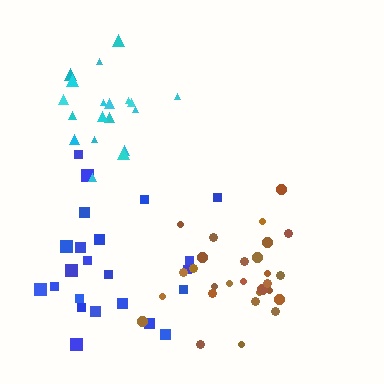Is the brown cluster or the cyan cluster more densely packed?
Cyan.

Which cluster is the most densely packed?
Cyan.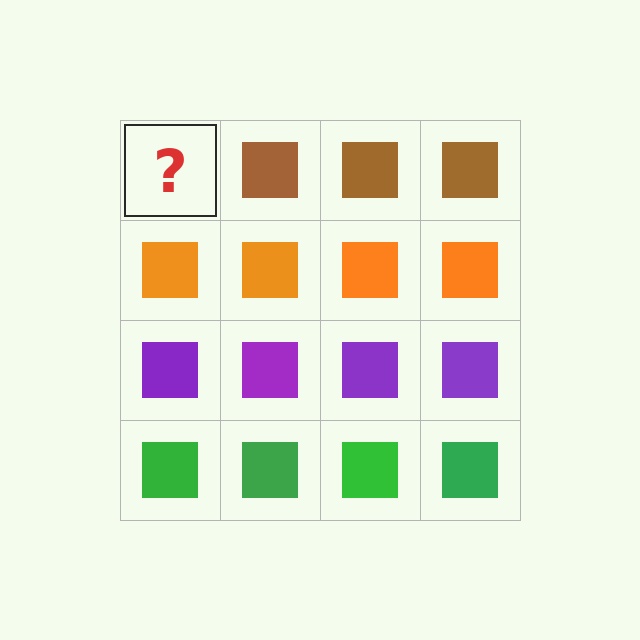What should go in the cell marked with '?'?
The missing cell should contain a brown square.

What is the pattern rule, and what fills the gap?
The rule is that each row has a consistent color. The gap should be filled with a brown square.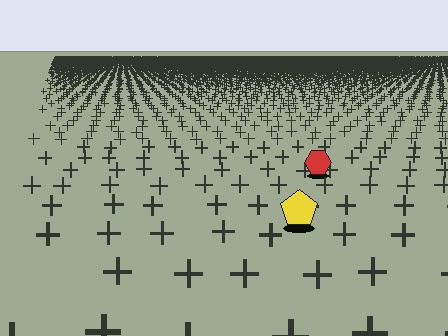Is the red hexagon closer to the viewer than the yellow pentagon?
No. The yellow pentagon is closer — you can tell from the texture gradient: the ground texture is coarser near it.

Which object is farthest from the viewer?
The red hexagon is farthest from the viewer. It appears smaller and the ground texture around it is denser.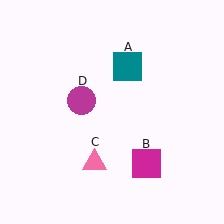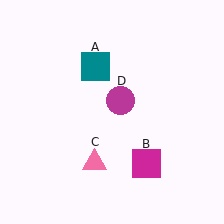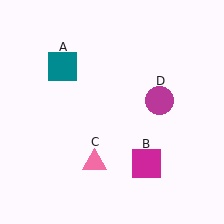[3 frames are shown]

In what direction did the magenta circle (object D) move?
The magenta circle (object D) moved right.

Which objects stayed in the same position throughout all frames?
Magenta square (object B) and pink triangle (object C) remained stationary.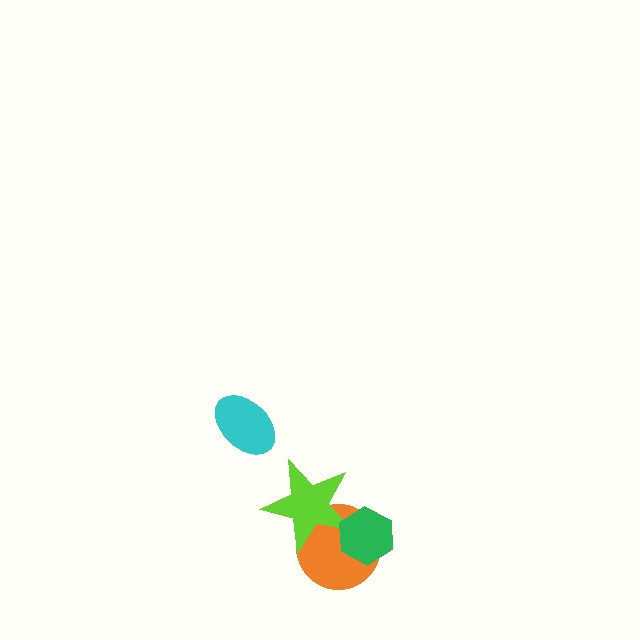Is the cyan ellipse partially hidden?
No, no other shape covers it.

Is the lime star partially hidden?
Yes, it is partially covered by another shape.